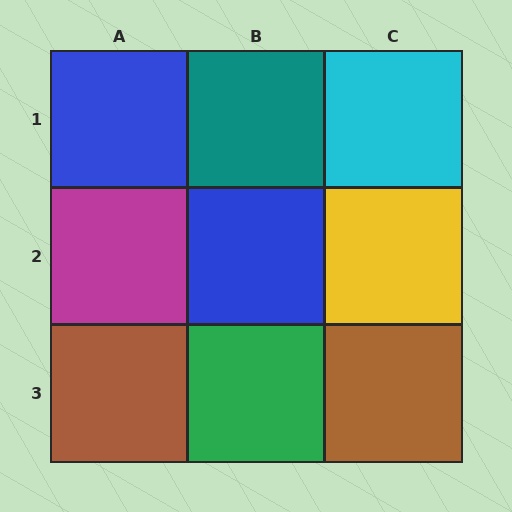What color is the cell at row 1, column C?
Cyan.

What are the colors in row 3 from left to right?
Brown, green, brown.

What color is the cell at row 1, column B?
Teal.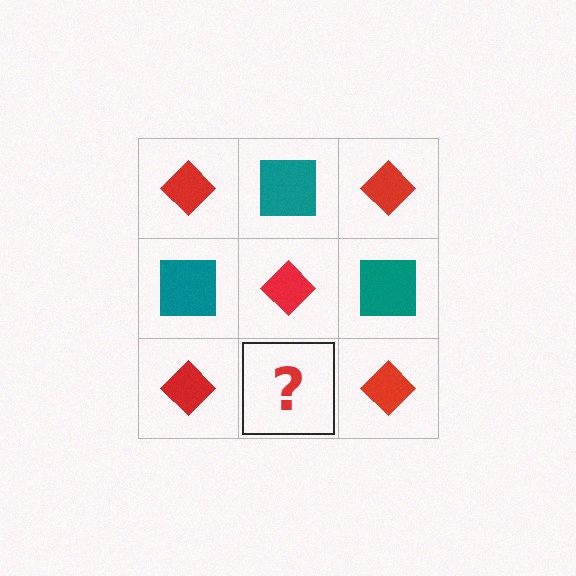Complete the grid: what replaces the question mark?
The question mark should be replaced with a teal square.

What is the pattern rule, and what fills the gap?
The rule is that it alternates red diamond and teal square in a checkerboard pattern. The gap should be filled with a teal square.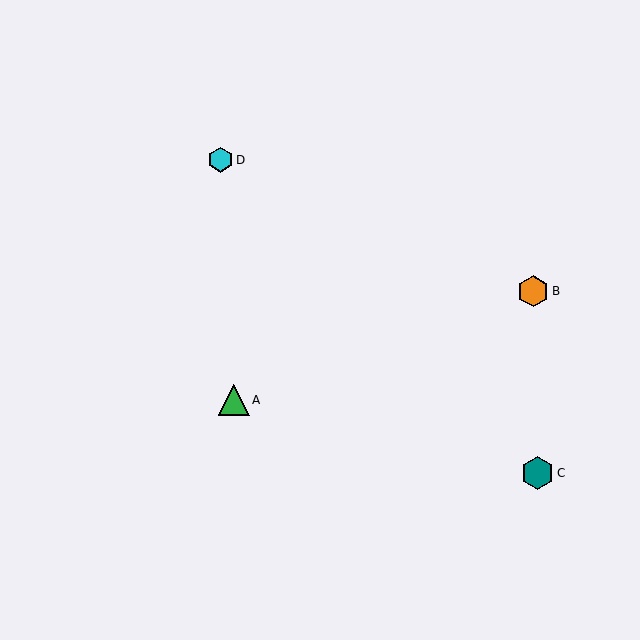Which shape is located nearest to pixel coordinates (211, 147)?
The cyan hexagon (labeled D) at (220, 160) is nearest to that location.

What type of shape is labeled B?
Shape B is an orange hexagon.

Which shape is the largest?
The teal hexagon (labeled C) is the largest.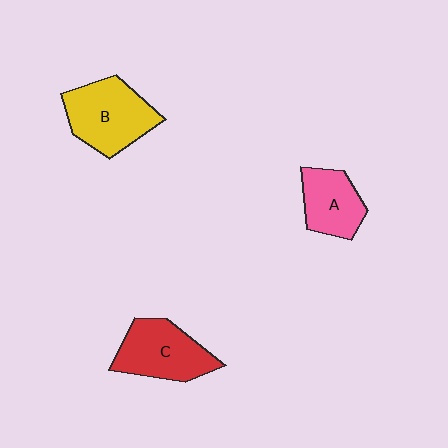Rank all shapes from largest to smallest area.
From largest to smallest: B (yellow), C (red), A (pink).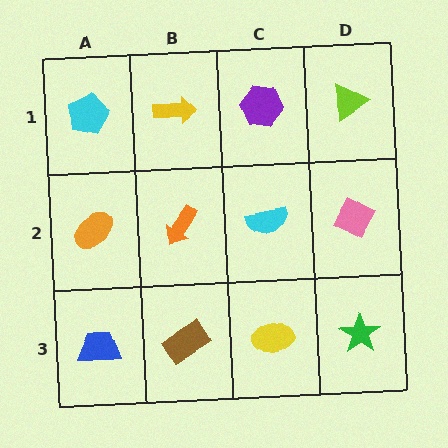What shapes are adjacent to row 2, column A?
A cyan pentagon (row 1, column A), a blue trapezoid (row 3, column A), an orange arrow (row 2, column B).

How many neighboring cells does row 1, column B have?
3.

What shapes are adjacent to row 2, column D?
A lime triangle (row 1, column D), a green star (row 3, column D), a cyan semicircle (row 2, column C).